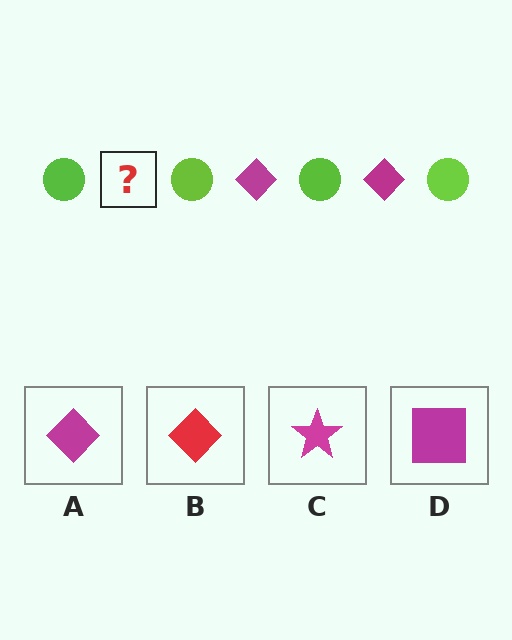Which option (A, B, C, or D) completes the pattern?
A.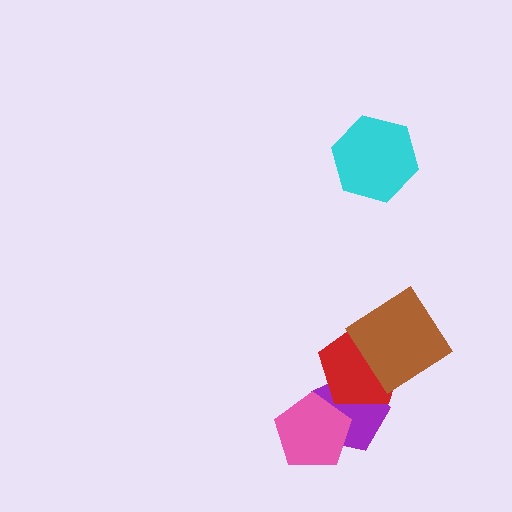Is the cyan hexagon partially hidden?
No, no other shape covers it.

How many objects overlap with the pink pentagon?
1 object overlaps with the pink pentagon.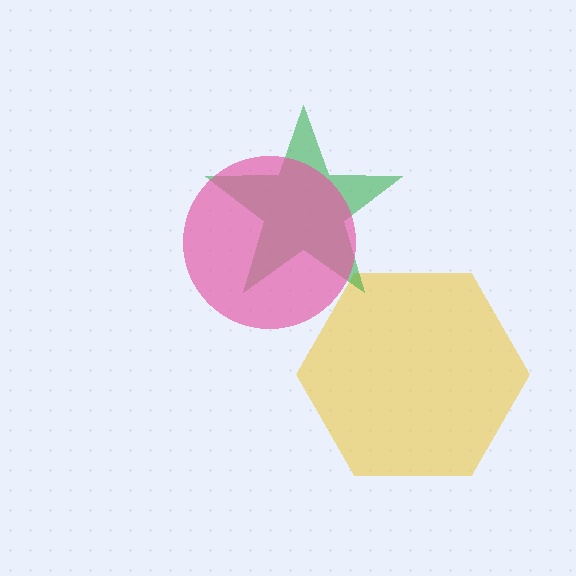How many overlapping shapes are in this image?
There are 3 overlapping shapes in the image.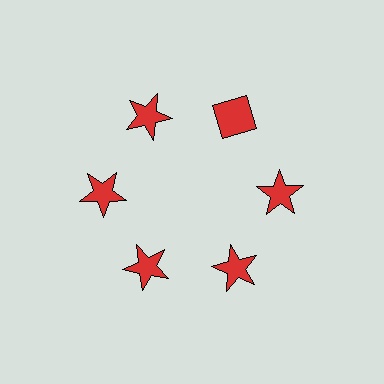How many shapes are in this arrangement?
There are 6 shapes arranged in a ring pattern.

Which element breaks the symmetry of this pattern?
The red diamond at roughly the 1 o'clock position breaks the symmetry. All other shapes are red stars.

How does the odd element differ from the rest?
It has a different shape: diamond instead of star.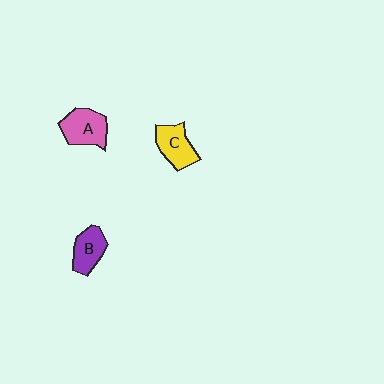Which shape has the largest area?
Shape A (pink).